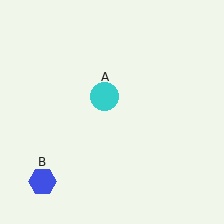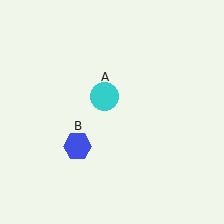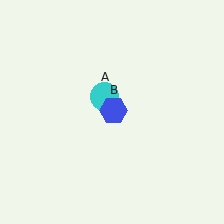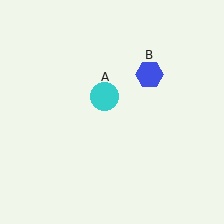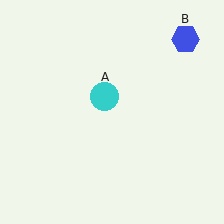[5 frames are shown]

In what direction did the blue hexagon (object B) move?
The blue hexagon (object B) moved up and to the right.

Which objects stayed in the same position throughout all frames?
Cyan circle (object A) remained stationary.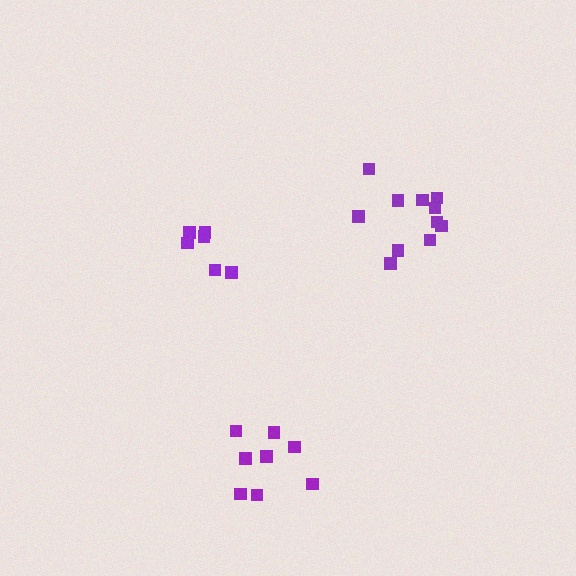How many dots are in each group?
Group 1: 8 dots, Group 2: 11 dots, Group 3: 7 dots (26 total).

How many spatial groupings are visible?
There are 3 spatial groupings.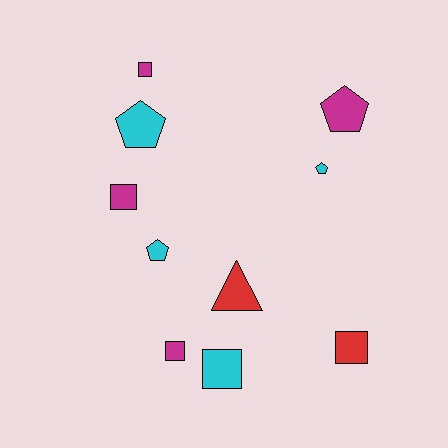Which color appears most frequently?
Magenta, with 4 objects.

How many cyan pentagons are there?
There are 3 cyan pentagons.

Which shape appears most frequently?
Square, with 5 objects.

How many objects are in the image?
There are 10 objects.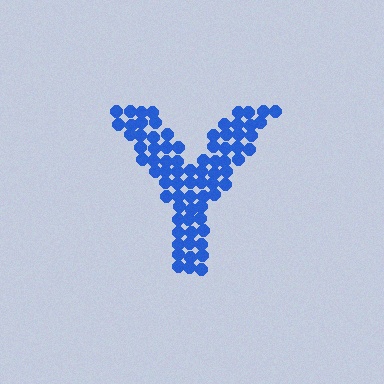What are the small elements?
The small elements are circles.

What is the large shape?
The large shape is the letter Y.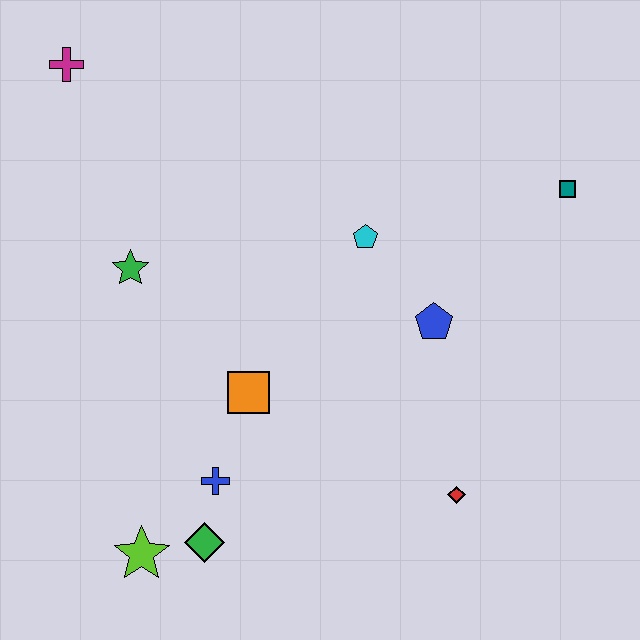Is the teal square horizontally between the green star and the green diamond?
No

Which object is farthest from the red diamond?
The magenta cross is farthest from the red diamond.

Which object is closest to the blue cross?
The green diamond is closest to the blue cross.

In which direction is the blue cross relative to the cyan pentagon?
The blue cross is below the cyan pentagon.